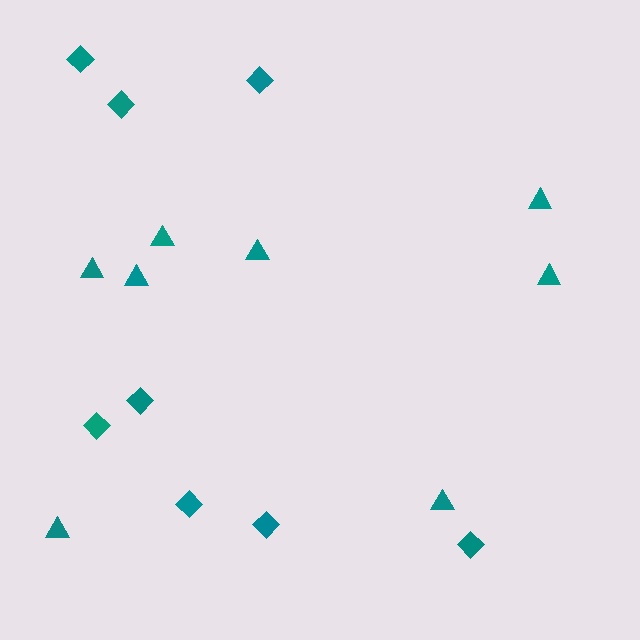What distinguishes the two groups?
There are 2 groups: one group of diamonds (8) and one group of triangles (8).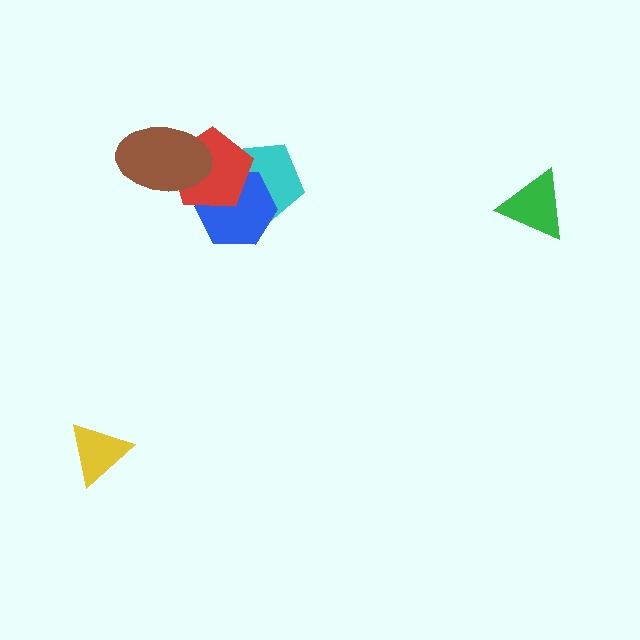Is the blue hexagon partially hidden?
Yes, it is partially covered by another shape.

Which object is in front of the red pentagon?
The brown ellipse is in front of the red pentagon.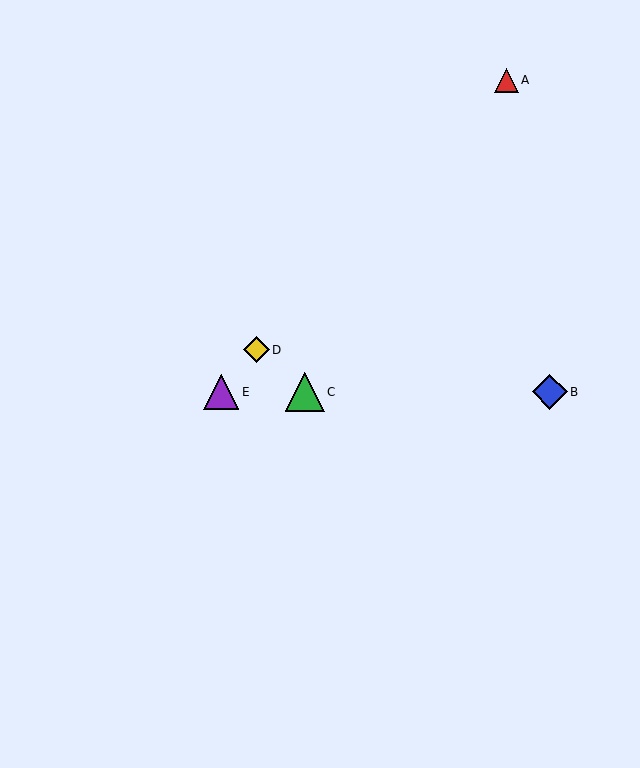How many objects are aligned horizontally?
3 objects (B, C, E) are aligned horizontally.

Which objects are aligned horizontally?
Objects B, C, E are aligned horizontally.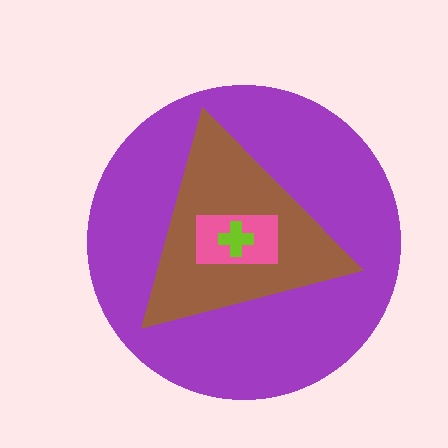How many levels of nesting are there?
4.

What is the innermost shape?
The lime cross.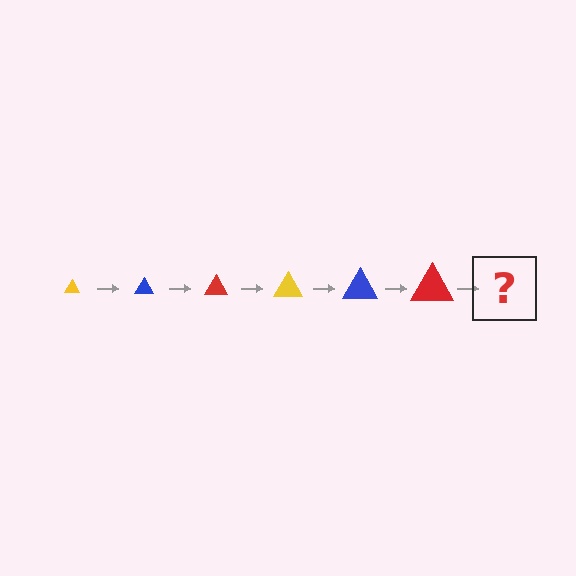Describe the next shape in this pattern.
It should be a yellow triangle, larger than the previous one.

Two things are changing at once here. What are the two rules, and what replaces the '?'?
The two rules are that the triangle grows larger each step and the color cycles through yellow, blue, and red. The '?' should be a yellow triangle, larger than the previous one.